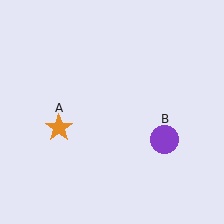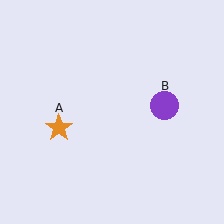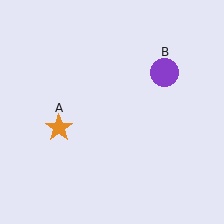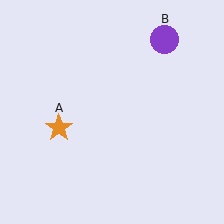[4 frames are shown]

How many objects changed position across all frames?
1 object changed position: purple circle (object B).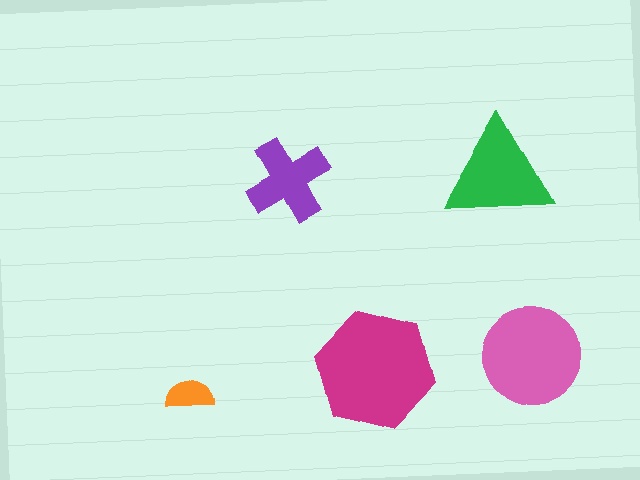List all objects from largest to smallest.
The magenta hexagon, the pink circle, the green triangle, the purple cross, the orange semicircle.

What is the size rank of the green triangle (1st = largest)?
3rd.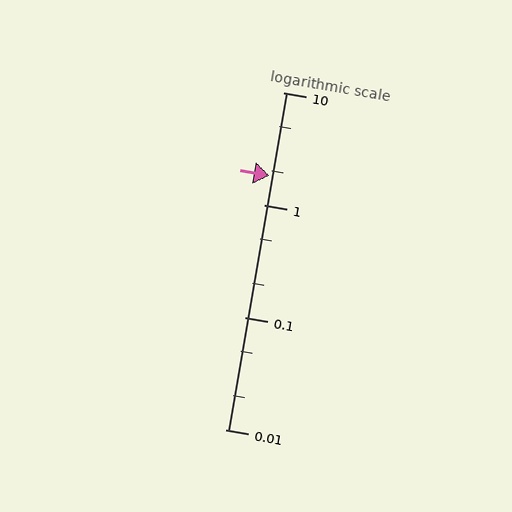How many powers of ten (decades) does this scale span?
The scale spans 3 decades, from 0.01 to 10.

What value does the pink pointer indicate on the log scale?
The pointer indicates approximately 1.8.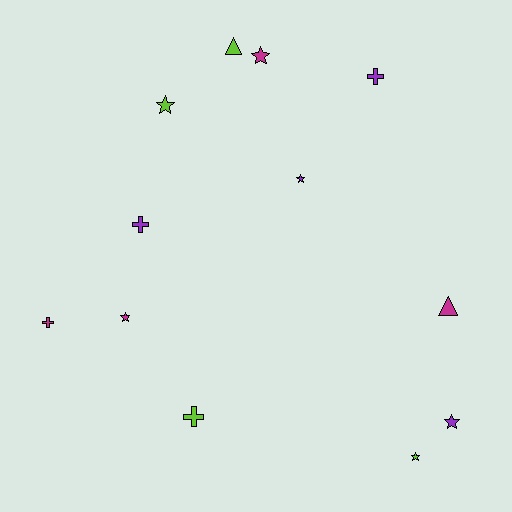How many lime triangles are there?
There is 1 lime triangle.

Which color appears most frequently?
Purple, with 4 objects.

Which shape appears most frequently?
Star, with 6 objects.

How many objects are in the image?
There are 12 objects.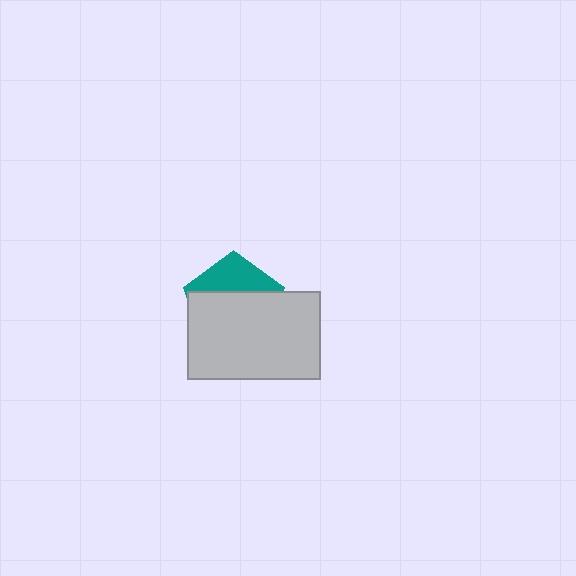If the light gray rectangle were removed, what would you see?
You would see the complete teal pentagon.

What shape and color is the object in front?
The object in front is a light gray rectangle.